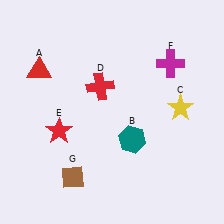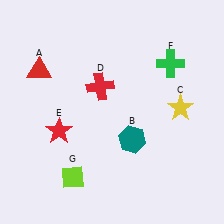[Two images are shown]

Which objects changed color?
F changed from magenta to green. G changed from brown to lime.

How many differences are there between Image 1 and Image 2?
There are 2 differences between the two images.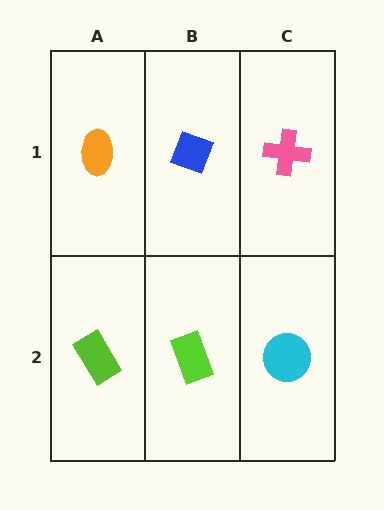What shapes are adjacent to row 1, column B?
A lime rectangle (row 2, column B), an orange ellipse (row 1, column A), a pink cross (row 1, column C).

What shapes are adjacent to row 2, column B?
A blue diamond (row 1, column B), a lime rectangle (row 2, column A), a cyan circle (row 2, column C).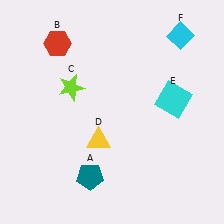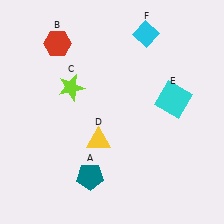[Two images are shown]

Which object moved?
The cyan diamond (F) moved left.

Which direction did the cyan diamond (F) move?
The cyan diamond (F) moved left.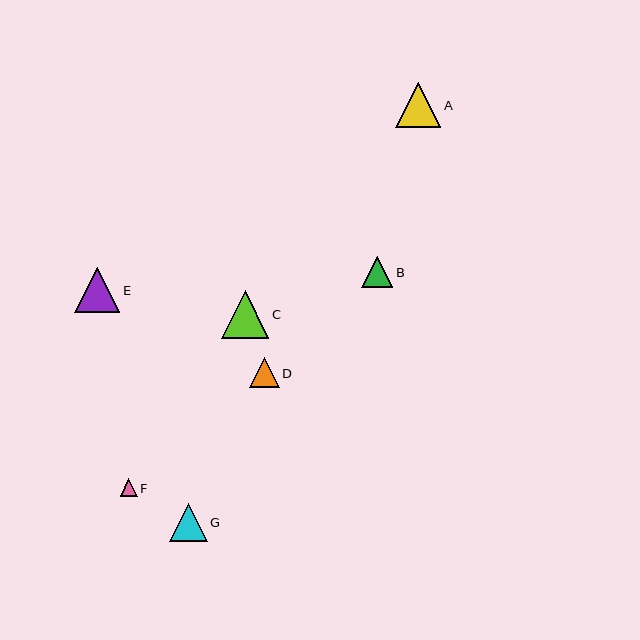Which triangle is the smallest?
Triangle F is the smallest with a size of approximately 17 pixels.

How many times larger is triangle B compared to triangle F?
Triangle B is approximately 1.8 times the size of triangle F.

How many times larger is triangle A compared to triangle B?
Triangle A is approximately 1.5 times the size of triangle B.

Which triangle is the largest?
Triangle C is the largest with a size of approximately 47 pixels.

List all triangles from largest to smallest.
From largest to smallest: C, A, E, G, B, D, F.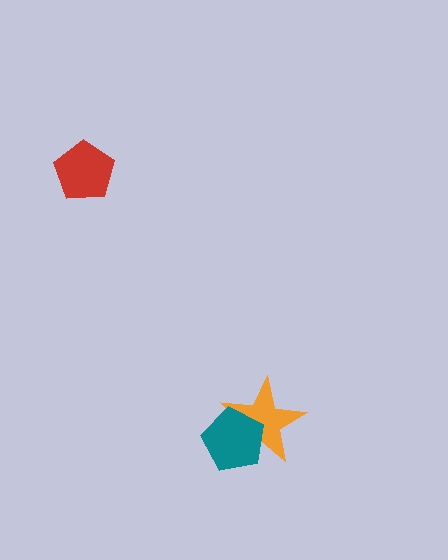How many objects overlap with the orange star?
1 object overlaps with the orange star.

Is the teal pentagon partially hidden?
No, no other shape covers it.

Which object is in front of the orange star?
The teal pentagon is in front of the orange star.